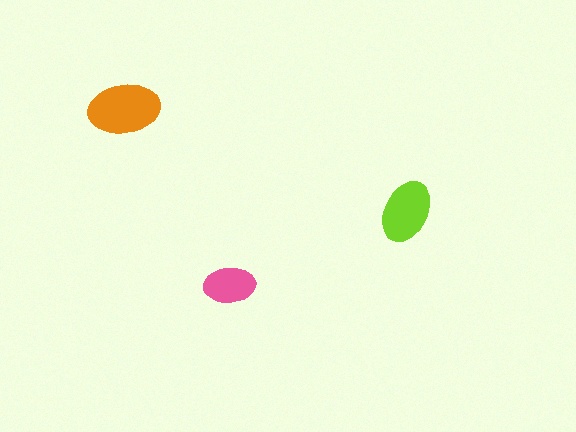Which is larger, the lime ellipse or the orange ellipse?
The orange one.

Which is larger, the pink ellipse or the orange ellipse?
The orange one.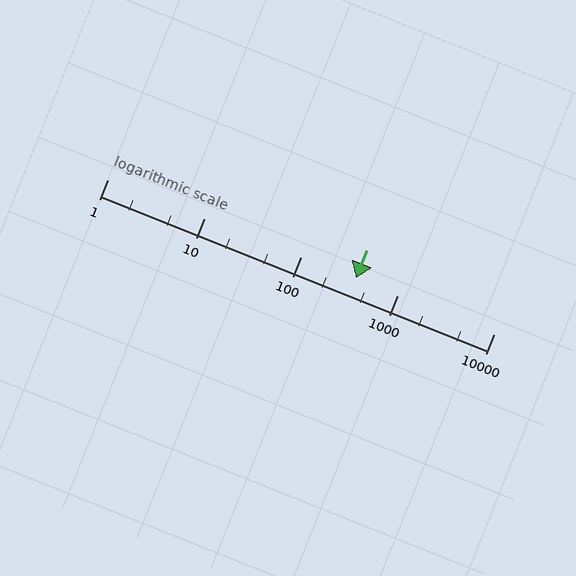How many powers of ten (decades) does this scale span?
The scale spans 4 decades, from 1 to 10000.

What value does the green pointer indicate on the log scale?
The pointer indicates approximately 370.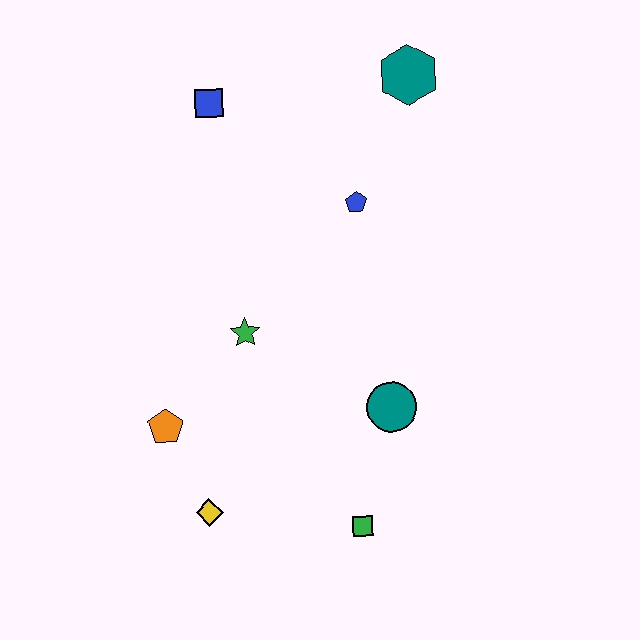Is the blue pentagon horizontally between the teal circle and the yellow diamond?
Yes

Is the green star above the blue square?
No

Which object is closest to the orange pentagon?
The yellow diamond is closest to the orange pentagon.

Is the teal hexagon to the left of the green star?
No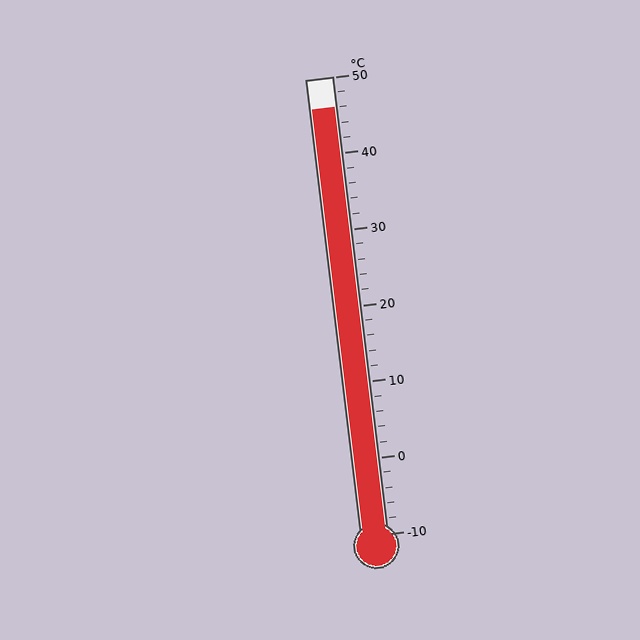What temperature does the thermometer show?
The thermometer shows approximately 46°C.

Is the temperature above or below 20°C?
The temperature is above 20°C.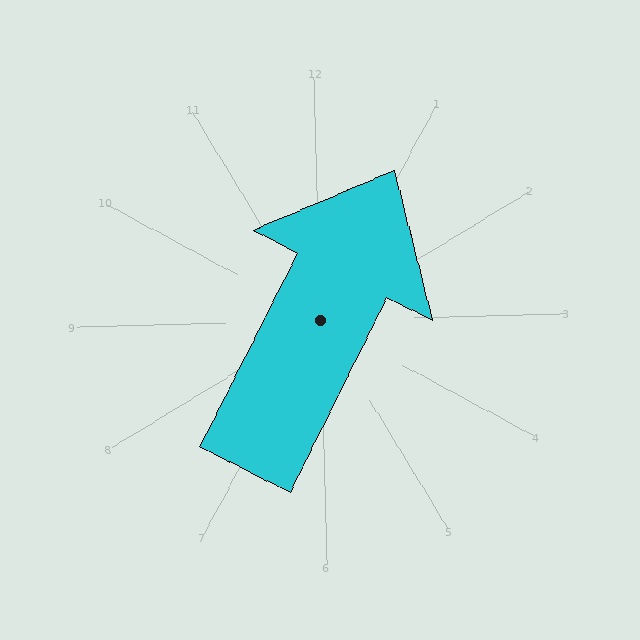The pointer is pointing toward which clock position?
Roughly 1 o'clock.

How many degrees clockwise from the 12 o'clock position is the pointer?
Approximately 28 degrees.